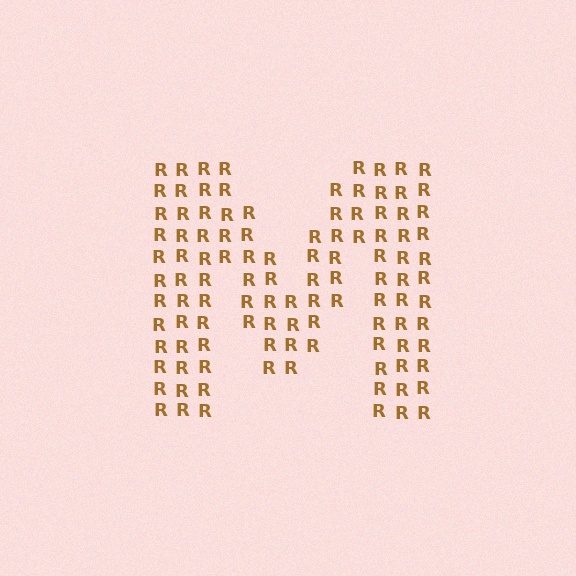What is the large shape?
The large shape is the letter M.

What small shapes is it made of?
It is made of small letter R's.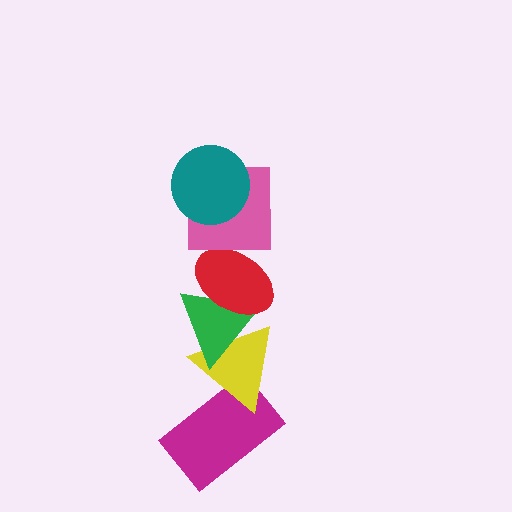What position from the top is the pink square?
The pink square is 2nd from the top.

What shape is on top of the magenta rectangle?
The yellow triangle is on top of the magenta rectangle.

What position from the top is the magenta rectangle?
The magenta rectangle is 6th from the top.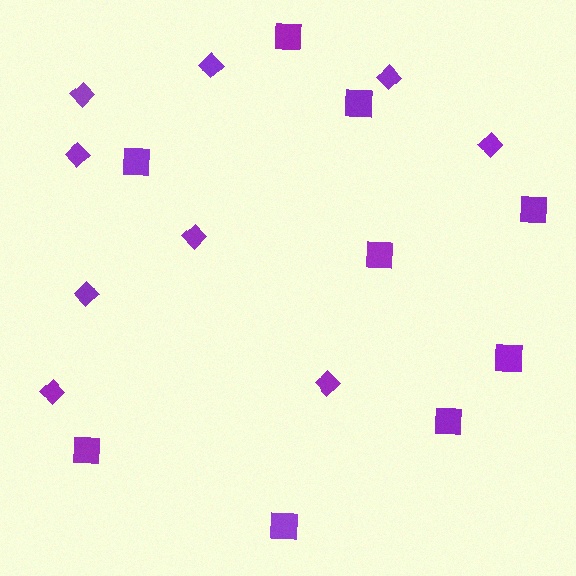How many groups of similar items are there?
There are 2 groups: one group of diamonds (9) and one group of squares (9).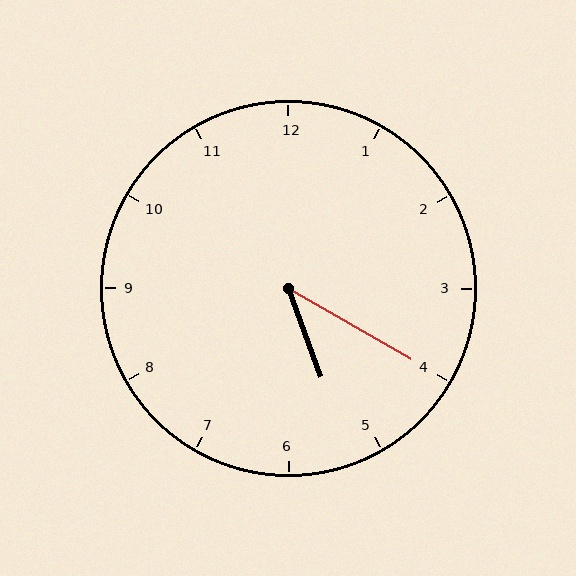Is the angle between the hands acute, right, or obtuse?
It is acute.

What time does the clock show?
5:20.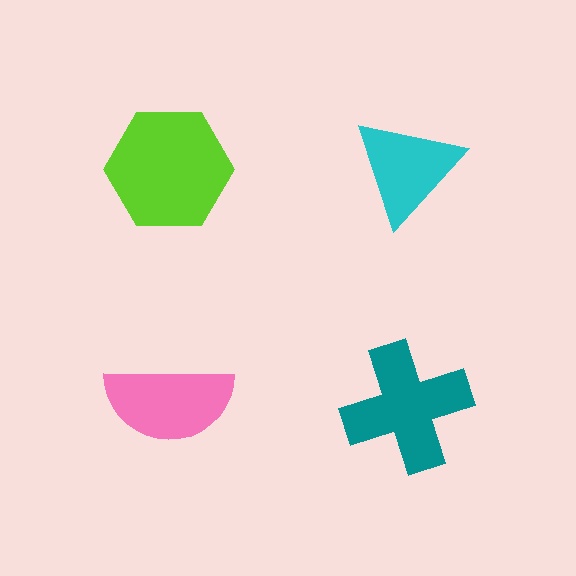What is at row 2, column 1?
A pink semicircle.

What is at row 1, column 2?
A cyan triangle.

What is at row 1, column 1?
A lime hexagon.